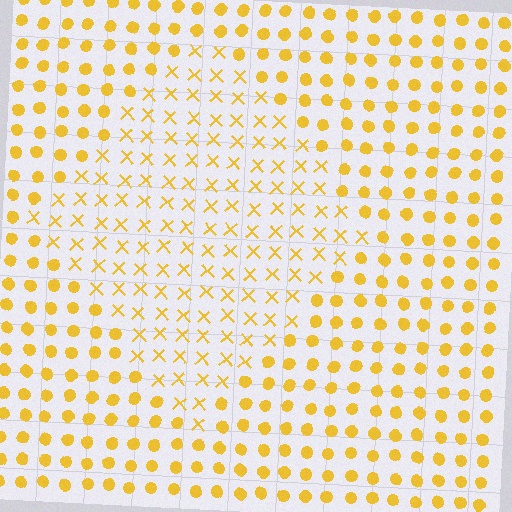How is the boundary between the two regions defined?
The boundary is defined by a change in element shape: X marks inside vs. circles outside. All elements share the same color and spacing.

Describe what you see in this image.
The image is filled with small yellow elements arranged in a uniform grid. A diamond-shaped region contains X marks, while the surrounding area contains circles. The boundary is defined purely by the change in element shape.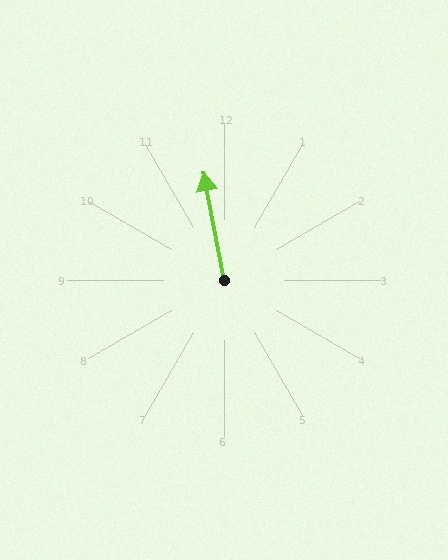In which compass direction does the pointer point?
North.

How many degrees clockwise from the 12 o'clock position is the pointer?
Approximately 349 degrees.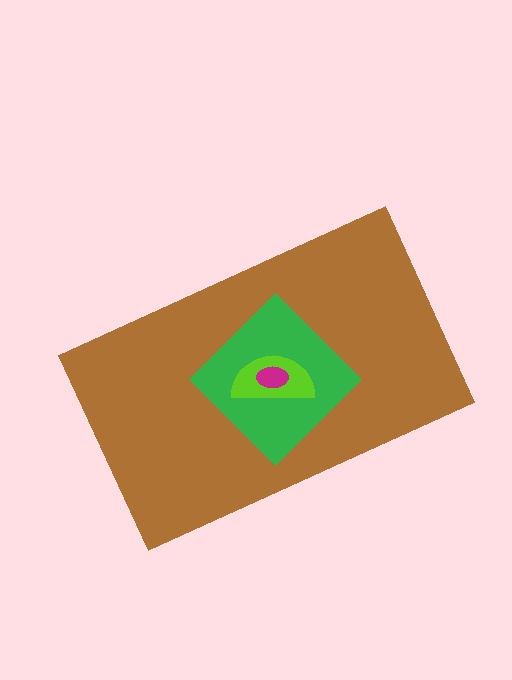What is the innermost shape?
The magenta ellipse.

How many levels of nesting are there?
4.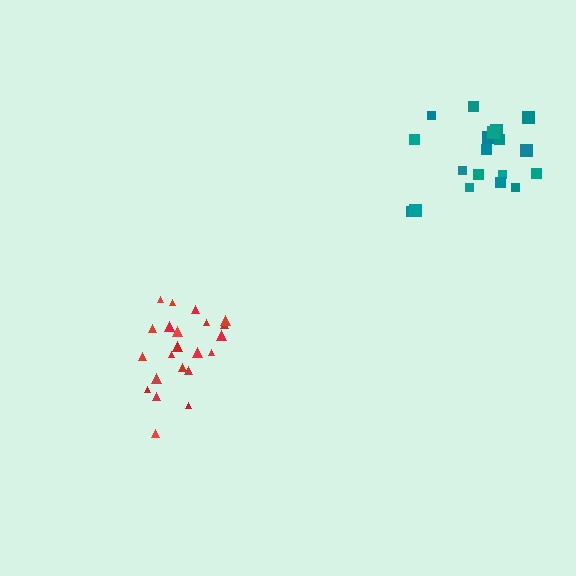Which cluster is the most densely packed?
Red.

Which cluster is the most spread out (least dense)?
Teal.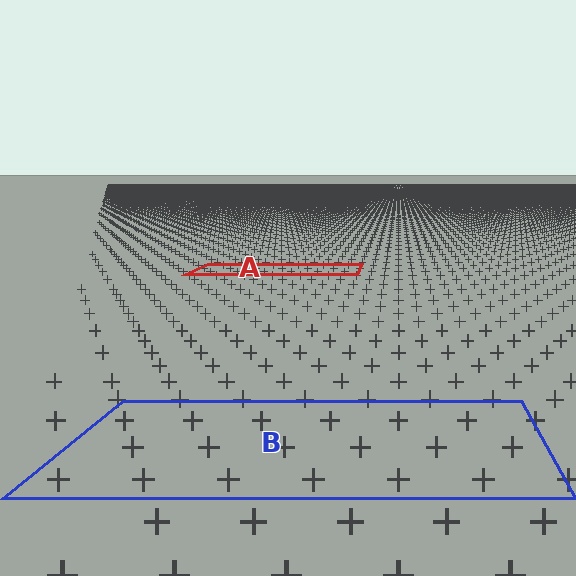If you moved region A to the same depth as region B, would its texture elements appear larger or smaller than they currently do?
They would appear larger. At a closer depth, the same texture elements are projected at a bigger on-screen size.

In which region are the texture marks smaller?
The texture marks are smaller in region A, because it is farther away.